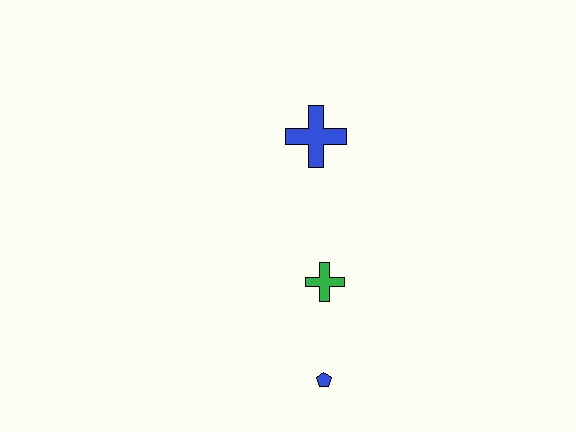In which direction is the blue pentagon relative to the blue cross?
The blue pentagon is below the blue cross.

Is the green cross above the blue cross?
No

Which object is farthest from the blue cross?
The blue pentagon is farthest from the blue cross.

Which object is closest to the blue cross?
The green cross is closest to the blue cross.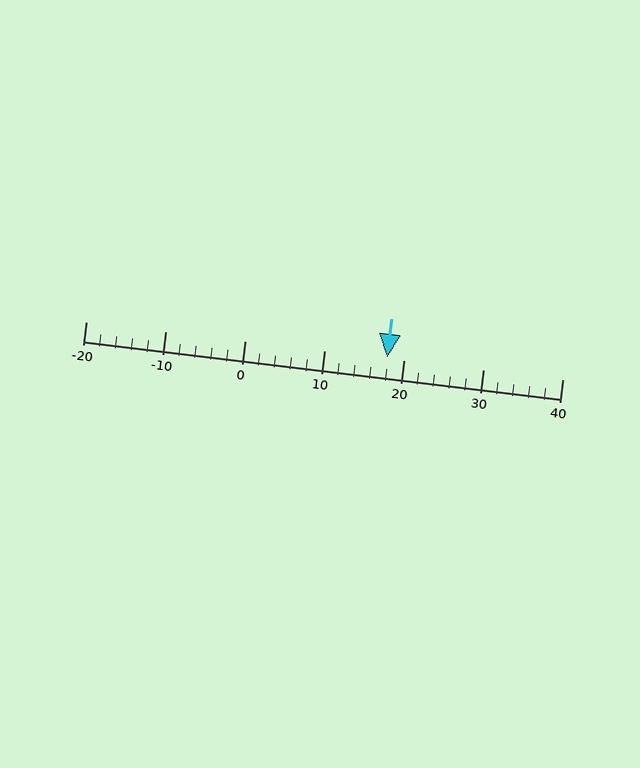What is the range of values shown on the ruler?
The ruler shows values from -20 to 40.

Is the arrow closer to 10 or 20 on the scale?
The arrow is closer to 20.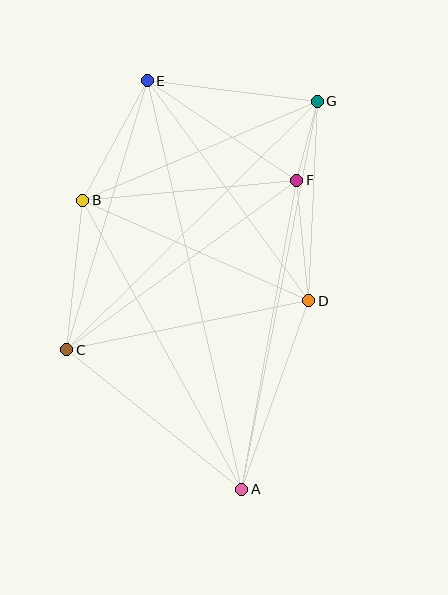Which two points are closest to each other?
Points F and G are closest to each other.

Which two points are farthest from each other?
Points A and E are farthest from each other.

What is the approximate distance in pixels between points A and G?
The distance between A and G is approximately 395 pixels.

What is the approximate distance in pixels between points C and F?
The distance between C and F is approximately 286 pixels.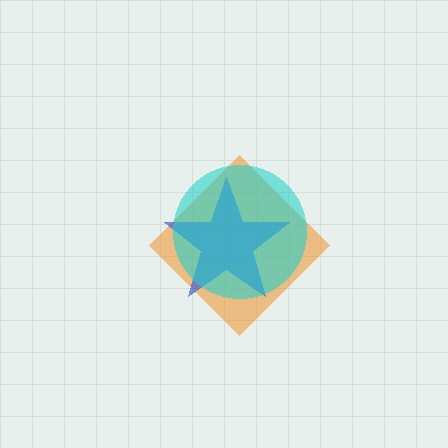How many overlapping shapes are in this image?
There are 3 overlapping shapes in the image.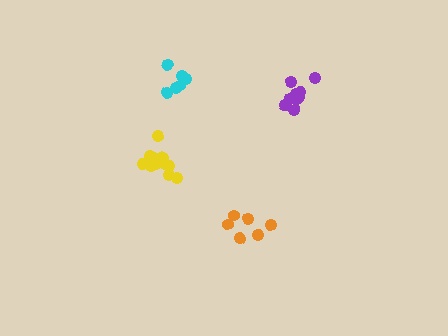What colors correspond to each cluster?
The clusters are colored: purple, orange, yellow, cyan.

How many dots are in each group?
Group 1: 9 dots, Group 2: 6 dots, Group 3: 12 dots, Group 4: 6 dots (33 total).